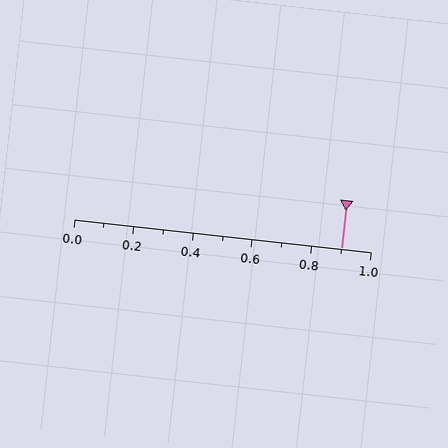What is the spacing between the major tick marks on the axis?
The major ticks are spaced 0.2 apart.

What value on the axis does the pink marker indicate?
The marker indicates approximately 0.9.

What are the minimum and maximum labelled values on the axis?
The axis runs from 0.0 to 1.0.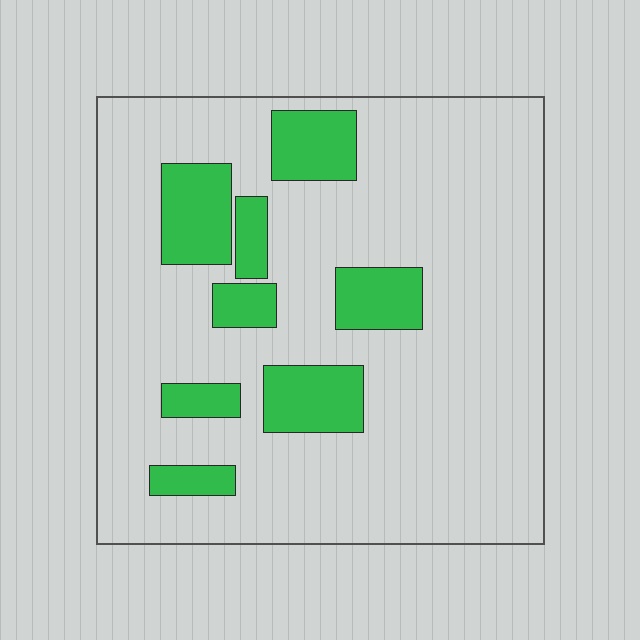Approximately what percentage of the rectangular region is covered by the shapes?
Approximately 20%.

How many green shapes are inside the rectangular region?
8.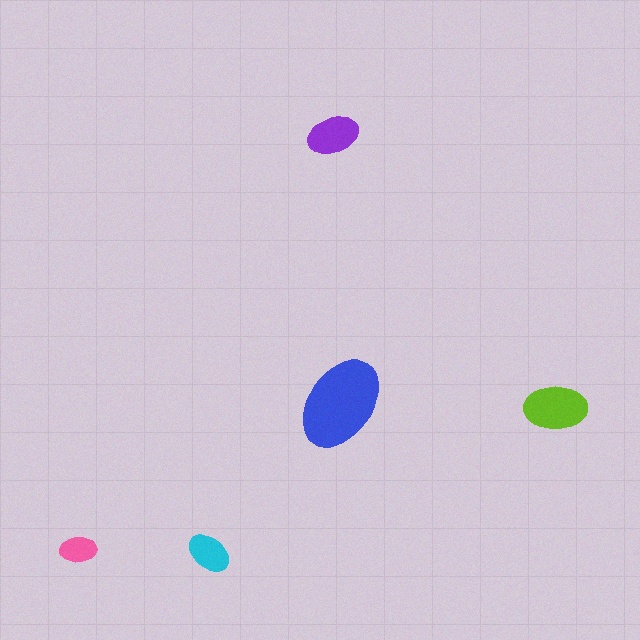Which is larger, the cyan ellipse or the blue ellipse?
The blue one.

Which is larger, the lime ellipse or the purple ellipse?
The lime one.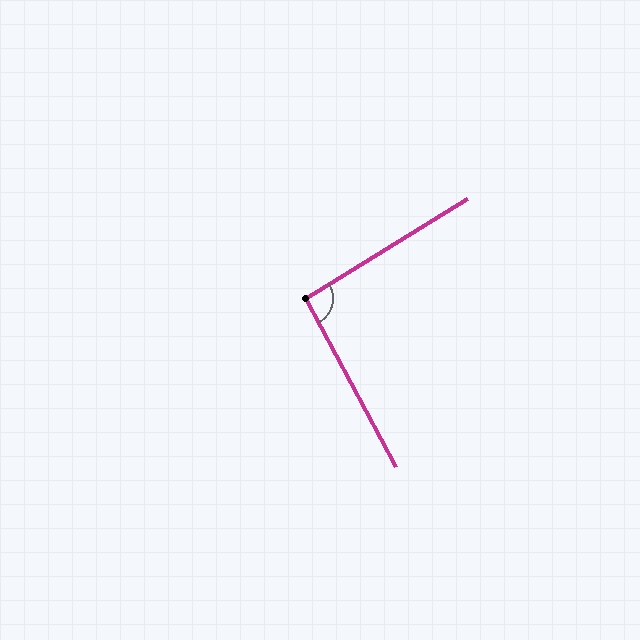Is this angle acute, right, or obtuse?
It is approximately a right angle.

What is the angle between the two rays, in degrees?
Approximately 94 degrees.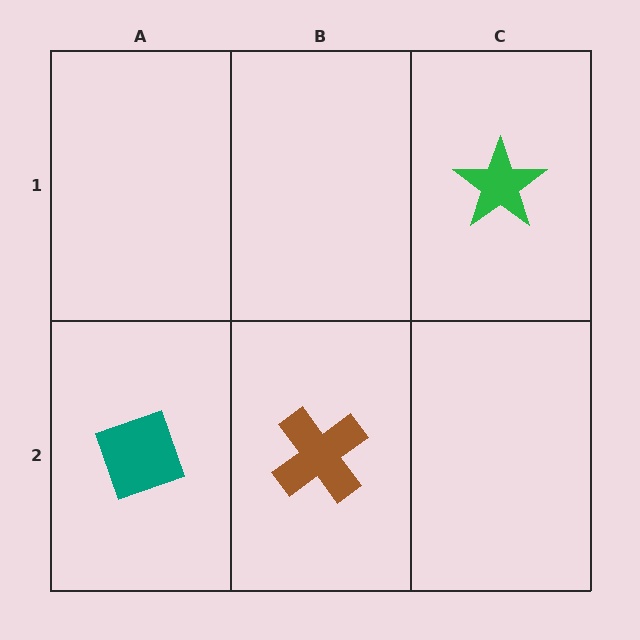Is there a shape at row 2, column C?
No, that cell is empty.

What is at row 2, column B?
A brown cross.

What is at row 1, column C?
A green star.